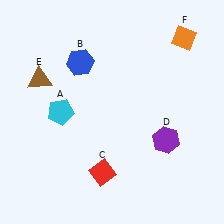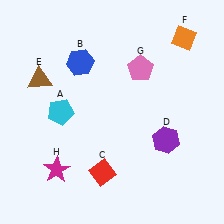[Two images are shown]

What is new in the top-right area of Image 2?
A pink pentagon (G) was added in the top-right area of Image 2.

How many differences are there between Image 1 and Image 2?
There are 2 differences between the two images.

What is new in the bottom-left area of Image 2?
A magenta star (H) was added in the bottom-left area of Image 2.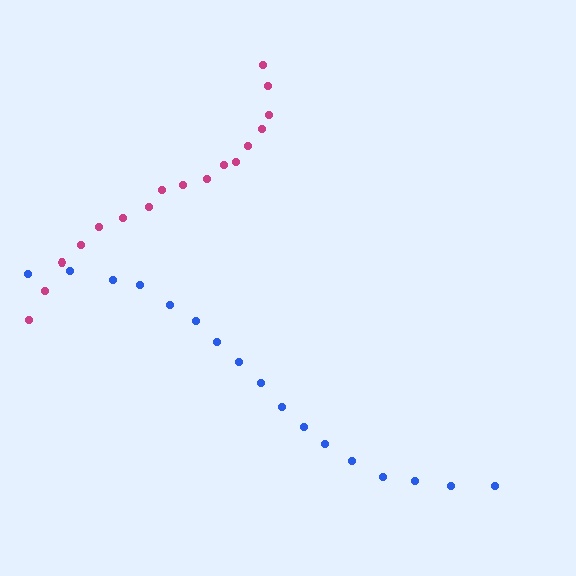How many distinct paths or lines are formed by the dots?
There are 2 distinct paths.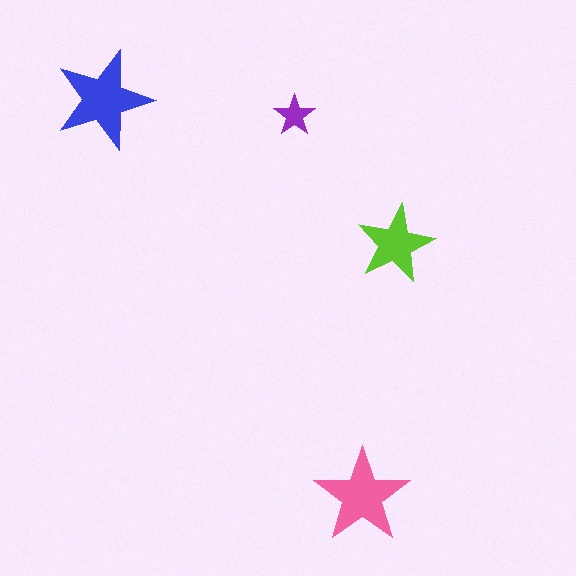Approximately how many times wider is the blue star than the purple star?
About 2.5 times wider.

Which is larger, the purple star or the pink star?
The pink one.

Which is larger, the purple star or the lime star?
The lime one.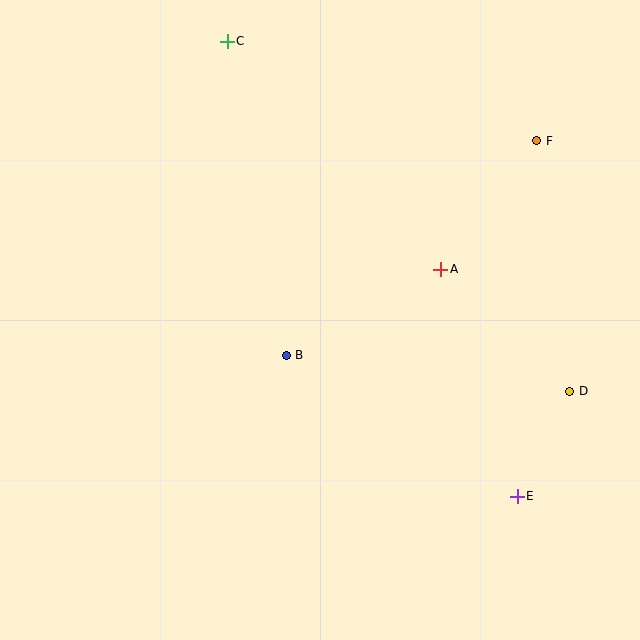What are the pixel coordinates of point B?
Point B is at (286, 355).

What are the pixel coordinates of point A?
Point A is at (441, 269).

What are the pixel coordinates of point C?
Point C is at (227, 41).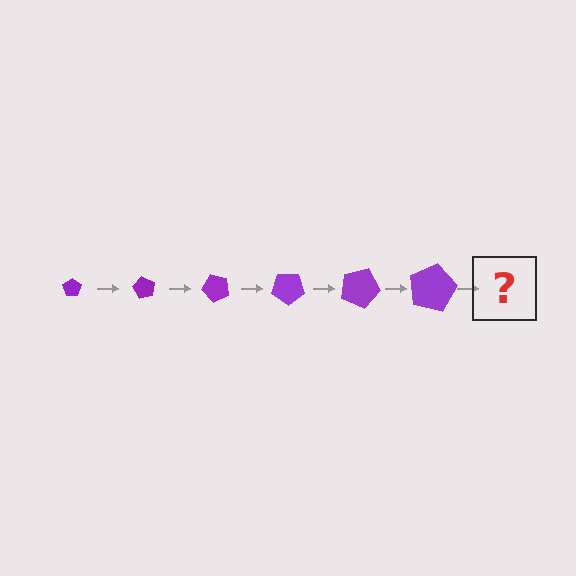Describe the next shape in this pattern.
It should be a pentagon, larger than the previous one and rotated 360 degrees from the start.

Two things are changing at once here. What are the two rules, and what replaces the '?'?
The two rules are that the pentagon grows larger each step and it rotates 60 degrees each step. The '?' should be a pentagon, larger than the previous one and rotated 360 degrees from the start.